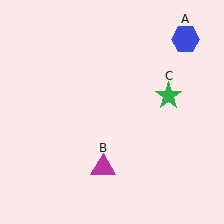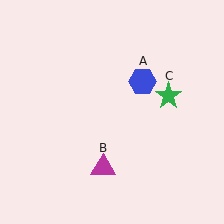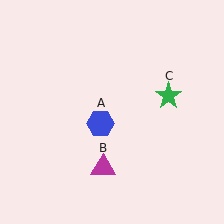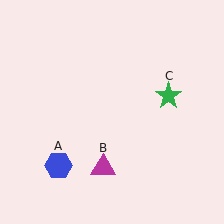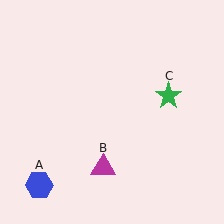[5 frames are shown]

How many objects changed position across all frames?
1 object changed position: blue hexagon (object A).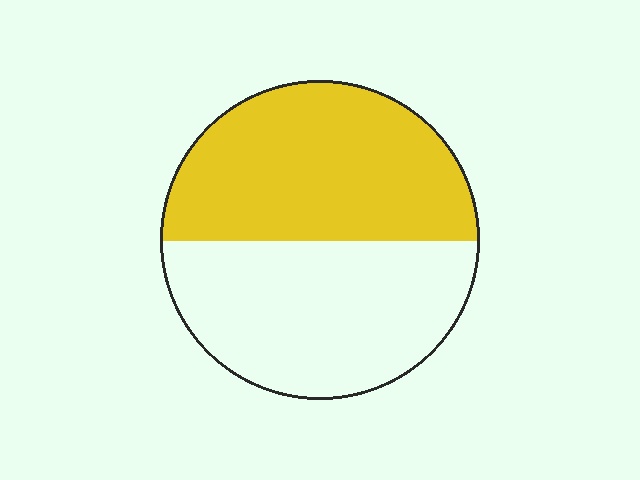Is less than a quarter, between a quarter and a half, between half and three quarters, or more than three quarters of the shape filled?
Between half and three quarters.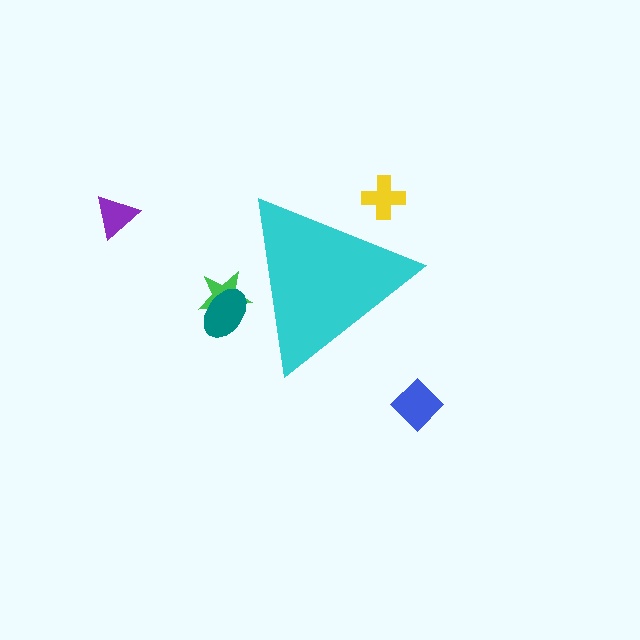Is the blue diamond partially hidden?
No, the blue diamond is fully visible.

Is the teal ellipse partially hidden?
Yes, the teal ellipse is partially hidden behind the cyan triangle.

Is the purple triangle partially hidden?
No, the purple triangle is fully visible.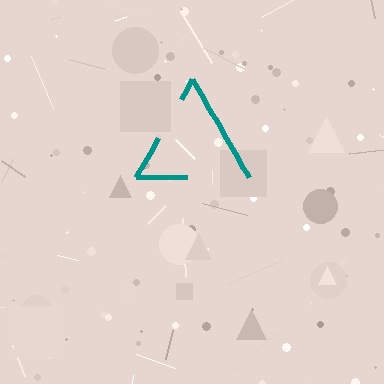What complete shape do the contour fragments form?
The contour fragments form a triangle.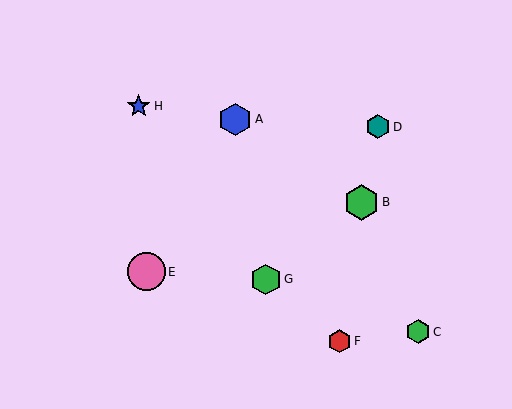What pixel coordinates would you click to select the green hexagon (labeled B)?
Click at (362, 202) to select the green hexagon B.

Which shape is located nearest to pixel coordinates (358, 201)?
The green hexagon (labeled B) at (362, 202) is nearest to that location.